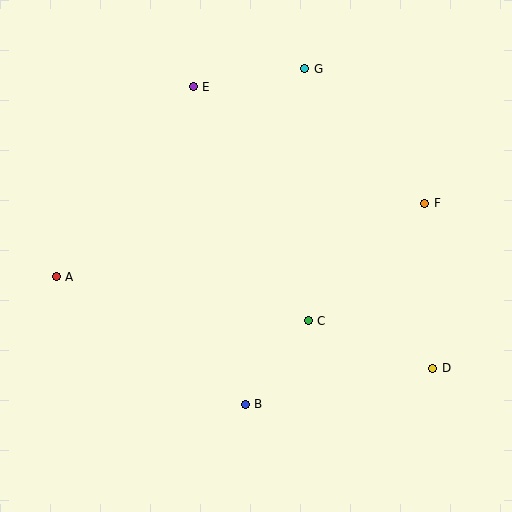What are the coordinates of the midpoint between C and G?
The midpoint between C and G is at (307, 195).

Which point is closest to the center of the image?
Point C at (308, 321) is closest to the center.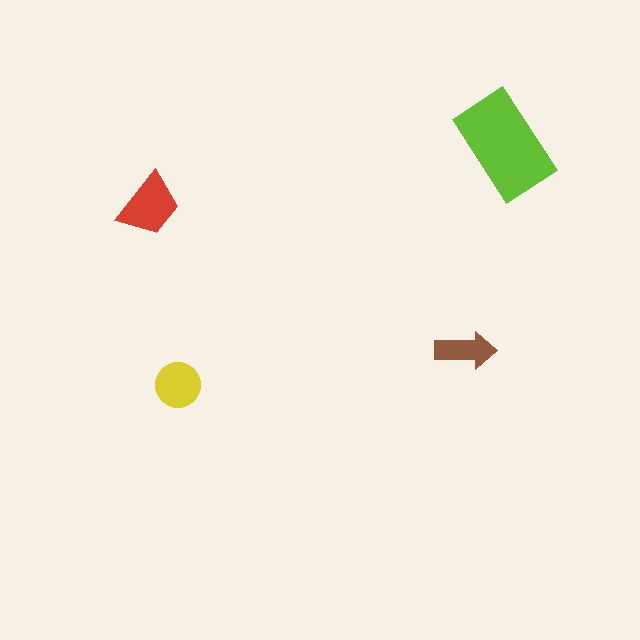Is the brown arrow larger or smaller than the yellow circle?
Smaller.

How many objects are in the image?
There are 4 objects in the image.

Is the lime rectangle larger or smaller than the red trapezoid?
Larger.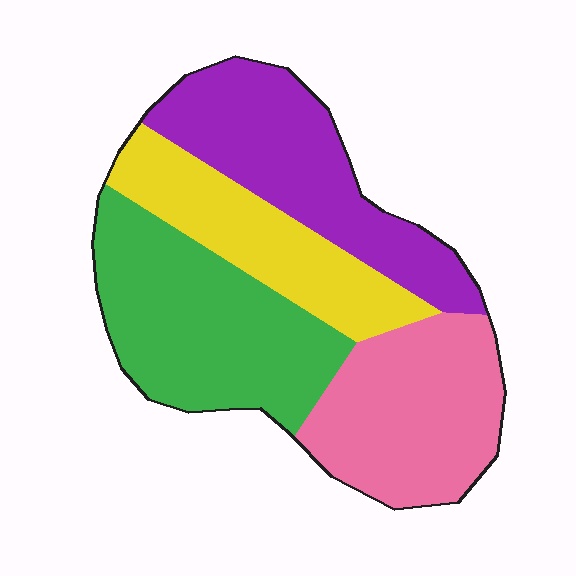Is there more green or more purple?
Green.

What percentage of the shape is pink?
Pink takes up about one quarter (1/4) of the shape.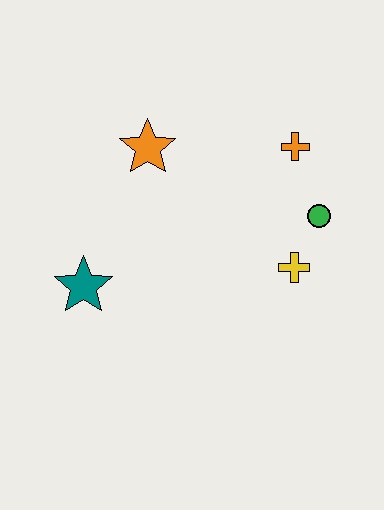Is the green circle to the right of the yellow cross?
Yes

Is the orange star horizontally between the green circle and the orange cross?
No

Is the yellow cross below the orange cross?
Yes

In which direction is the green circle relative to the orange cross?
The green circle is below the orange cross.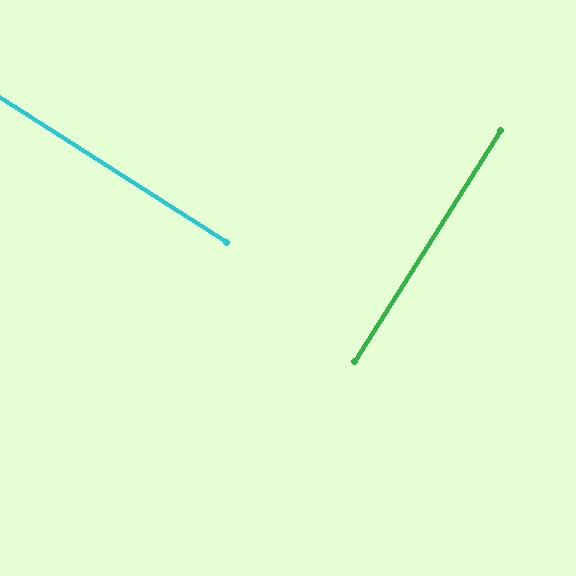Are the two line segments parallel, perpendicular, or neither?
Perpendicular — they meet at approximately 90°.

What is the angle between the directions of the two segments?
Approximately 90 degrees.